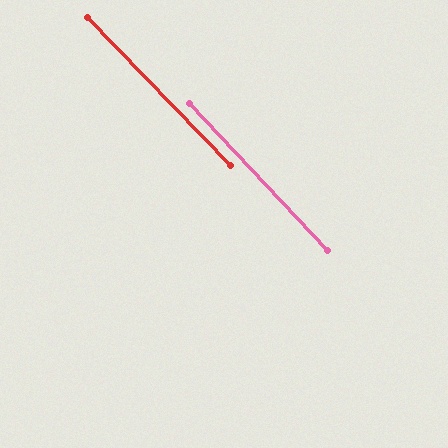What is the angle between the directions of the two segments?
Approximately 1 degree.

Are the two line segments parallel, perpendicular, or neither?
Parallel — their directions differ by only 1.0°.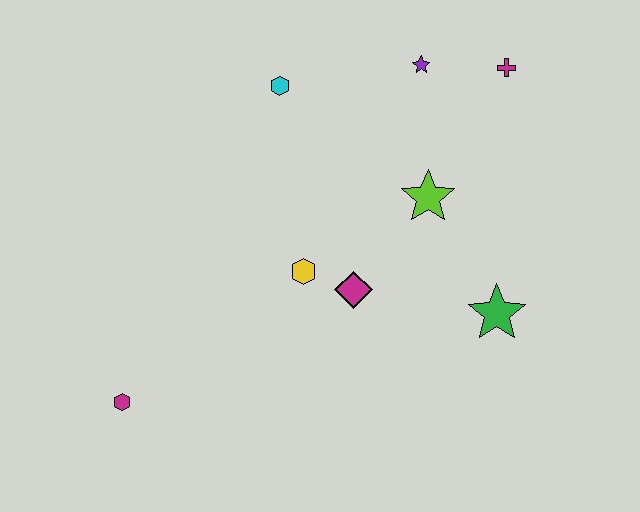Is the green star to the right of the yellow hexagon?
Yes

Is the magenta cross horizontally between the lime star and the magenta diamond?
No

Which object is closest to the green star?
The lime star is closest to the green star.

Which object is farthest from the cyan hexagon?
The magenta hexagon is farthest from the cyan hexagon.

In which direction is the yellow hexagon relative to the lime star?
The yellow hexagon is to the left of the lime star.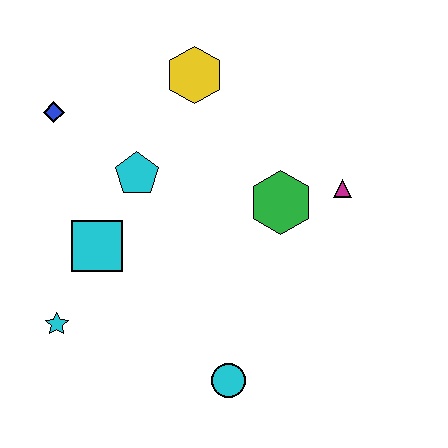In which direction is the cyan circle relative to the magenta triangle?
The cyan circle is below the magenta triangle.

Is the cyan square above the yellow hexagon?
No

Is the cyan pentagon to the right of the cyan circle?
No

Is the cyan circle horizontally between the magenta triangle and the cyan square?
Yes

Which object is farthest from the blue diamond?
The cyan circle is farthest from the blue diamond.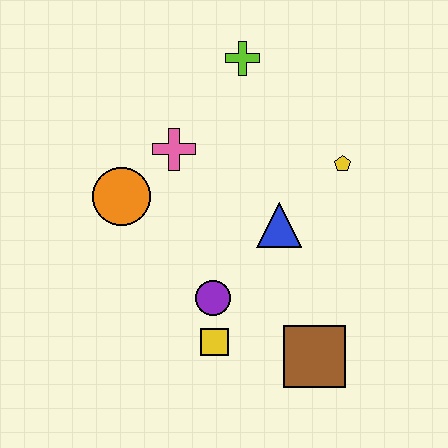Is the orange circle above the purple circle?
Yes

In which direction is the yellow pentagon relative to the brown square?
The yellow pentagon is above the brown square.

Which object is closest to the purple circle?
The yellow square is closest to the purple circle.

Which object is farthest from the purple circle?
The lime cross is farthest from the purple circle.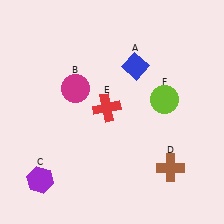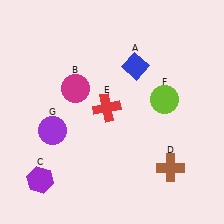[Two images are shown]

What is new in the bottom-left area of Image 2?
A purple circle (G) was added in the bottom-left area of Image 2.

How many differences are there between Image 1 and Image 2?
There is 1 difference between the two images.